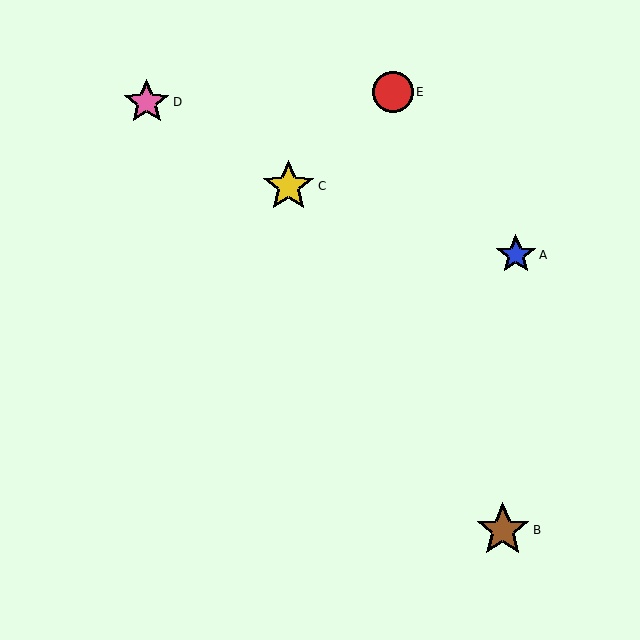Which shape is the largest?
The brown star (labeled B) is the largest.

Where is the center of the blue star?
The center of the blue star is at (516, 255).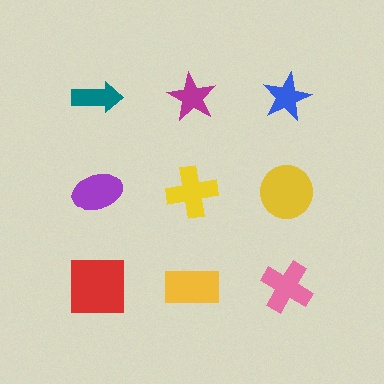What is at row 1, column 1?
A teal arrow.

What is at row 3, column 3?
A pink cross.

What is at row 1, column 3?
A blue star.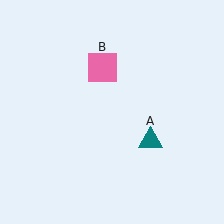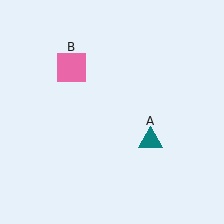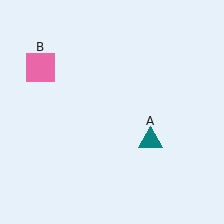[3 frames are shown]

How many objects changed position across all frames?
1 object changed position: pink square (object B).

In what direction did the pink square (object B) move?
The pink square (object B) moved left.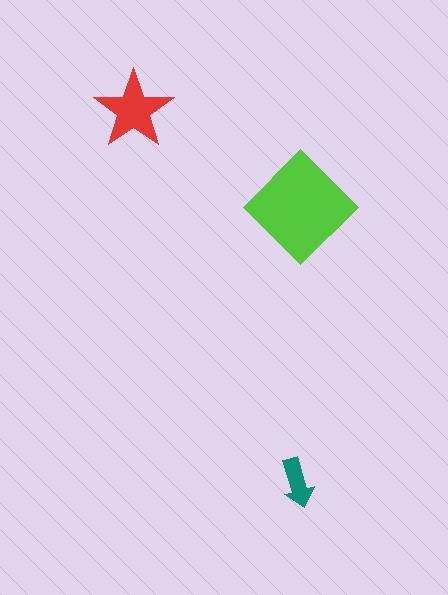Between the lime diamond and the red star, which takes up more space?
The lime diamond.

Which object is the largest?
The lime diamond.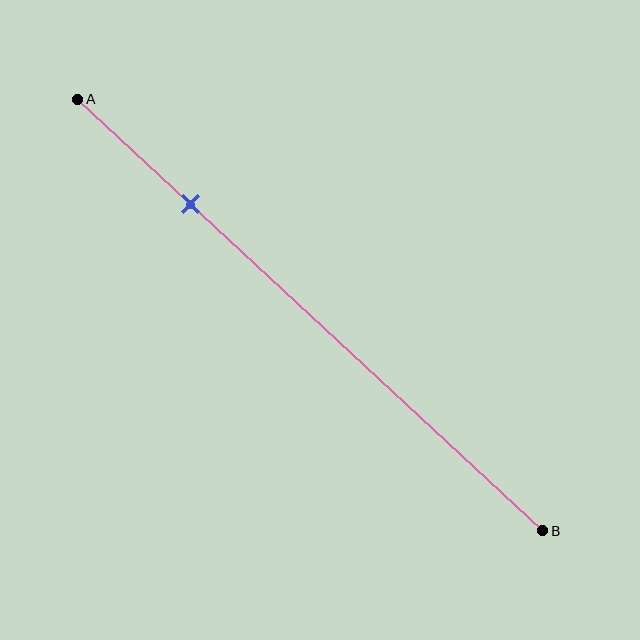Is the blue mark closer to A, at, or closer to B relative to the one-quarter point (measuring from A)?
The blue mark is approximately at the one-quarter point of segment AB.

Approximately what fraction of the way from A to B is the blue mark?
The blue mark is approximately 25% of the way from A to B.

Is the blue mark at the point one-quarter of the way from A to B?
Yes, the mark is approximately at the one-quarter point.